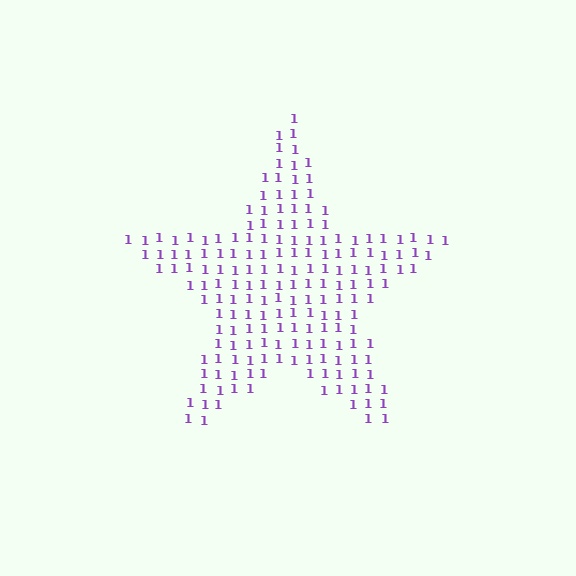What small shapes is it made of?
It is made of small digit 1's.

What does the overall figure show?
The overall figure shows a star.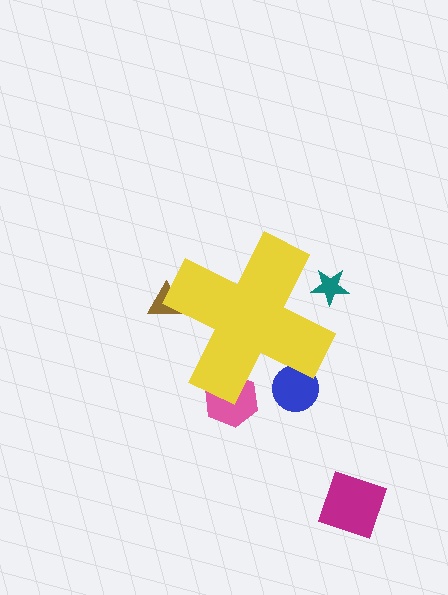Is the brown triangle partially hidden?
Yes, the brown triangle is partially hidden behind the yellow cross.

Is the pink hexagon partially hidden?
Yes, the pink hexagon is partially hidden behind the yellow cross.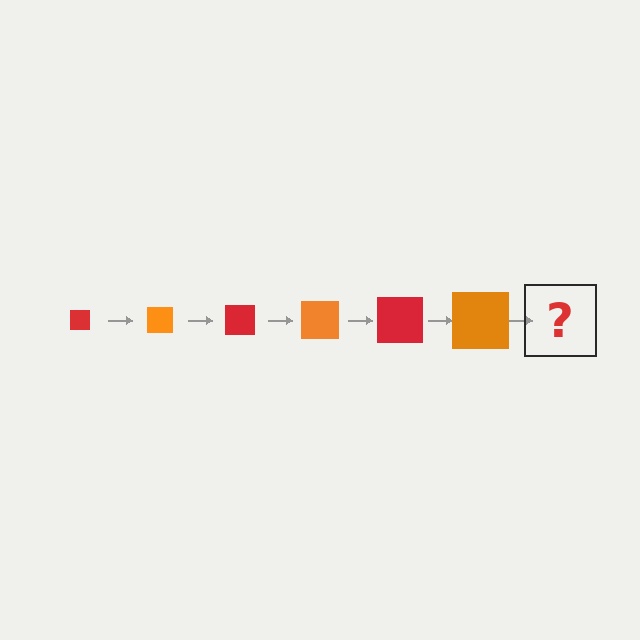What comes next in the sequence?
The next element should be a red square, larger than the previous one.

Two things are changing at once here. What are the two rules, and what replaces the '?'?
The two rules are that the square grows larger each step and the color cycles through red and orange. The '?' should be a red square, larger than the previous one.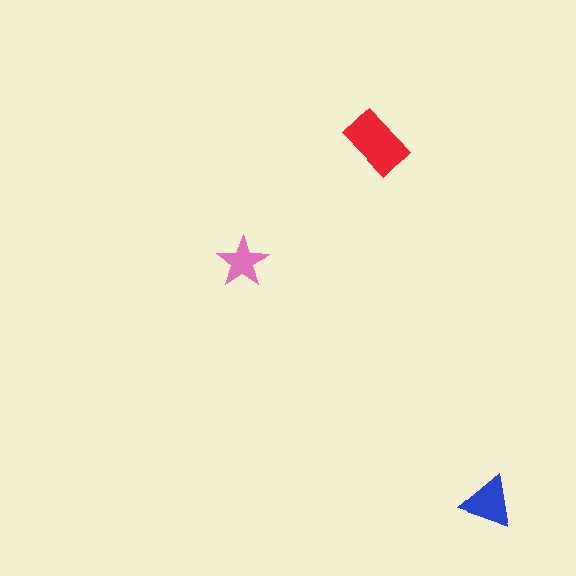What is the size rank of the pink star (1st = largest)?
3rd.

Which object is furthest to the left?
The pink star is leftmost.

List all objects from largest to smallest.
The red rectangle, the blue triangle, the pink star.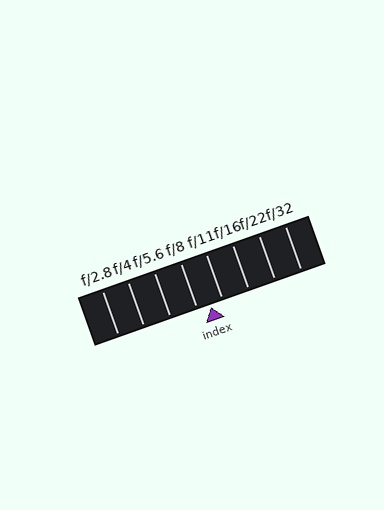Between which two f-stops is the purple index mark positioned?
The index mark is between f/8 and f/11.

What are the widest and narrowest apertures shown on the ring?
The widest aperture shown is f/2.8 and the narrowest is f/32.